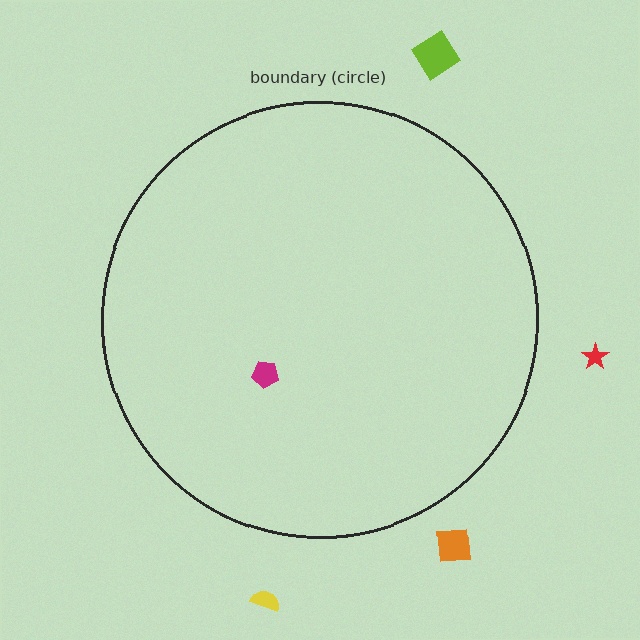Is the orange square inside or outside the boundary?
Outside.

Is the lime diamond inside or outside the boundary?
Outside.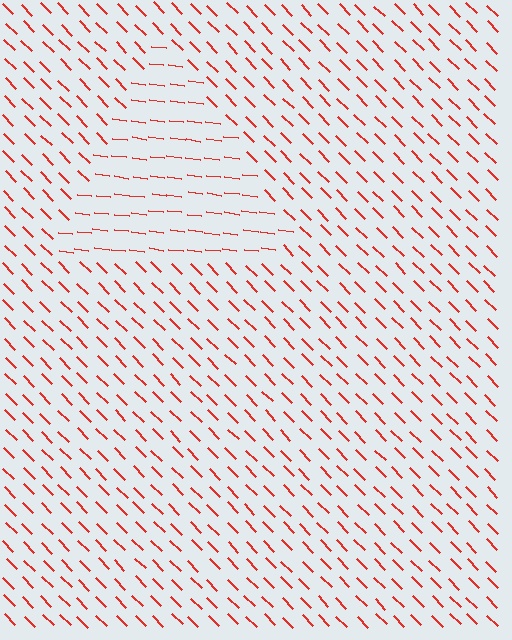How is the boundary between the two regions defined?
The boundary is defined purely by a change in line orientation (approximately 38 degrees difference). All lines are the same color and thickness.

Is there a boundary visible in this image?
Yes, there is a texture boundary formed by a change in line orientation.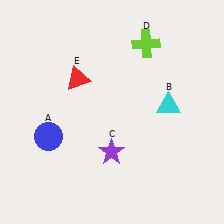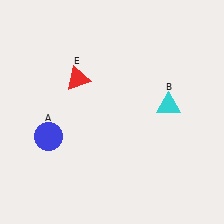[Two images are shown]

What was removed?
The lime cross (D), the purple star (C) were removed in Image 2.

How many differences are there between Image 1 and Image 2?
There are 2 differences between the two images.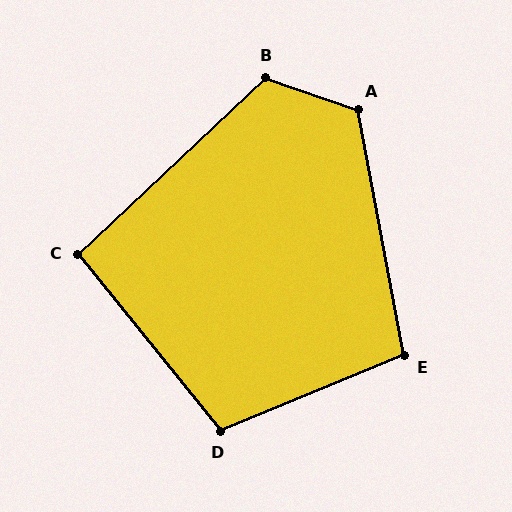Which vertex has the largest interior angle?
A, at approximately 120 degrees.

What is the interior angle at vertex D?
Approximately 107 degrees (obtuse).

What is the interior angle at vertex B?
Approximately 118 degrees (obtuse).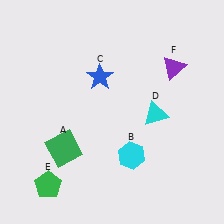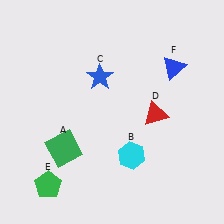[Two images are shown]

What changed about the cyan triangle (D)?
In Image 1, D is cyan. In Image 2, it changed to red.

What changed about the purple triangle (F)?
In Image 1, F is purple. In Image 2, it changed to blue.